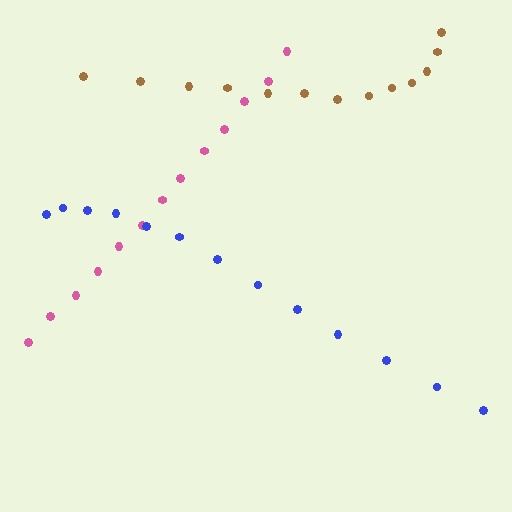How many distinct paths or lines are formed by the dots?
There are 3 distinct paths.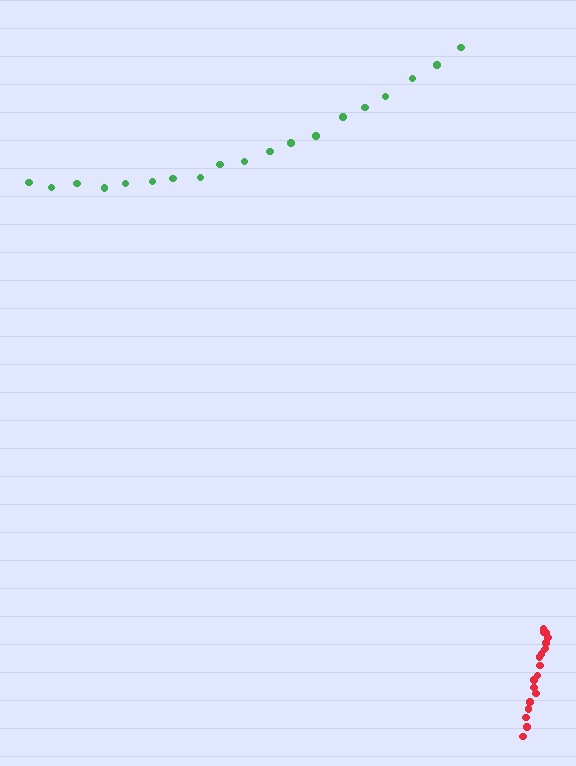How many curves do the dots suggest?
There are 2 distinct paths.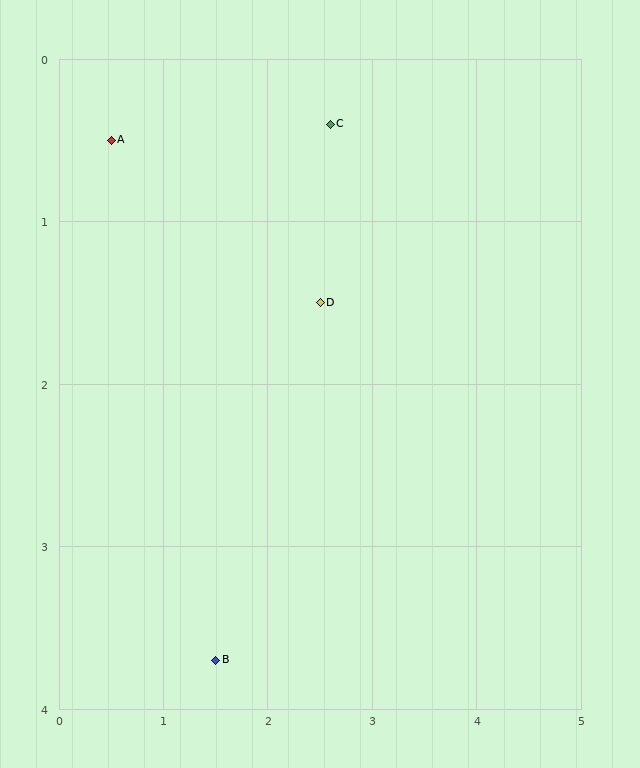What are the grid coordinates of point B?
Point B is at approximately (1.5, 3.7).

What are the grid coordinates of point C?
Point C is at approximately (2.6, 0.4).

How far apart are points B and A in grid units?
Points B and A are about 3.4 grid units apart.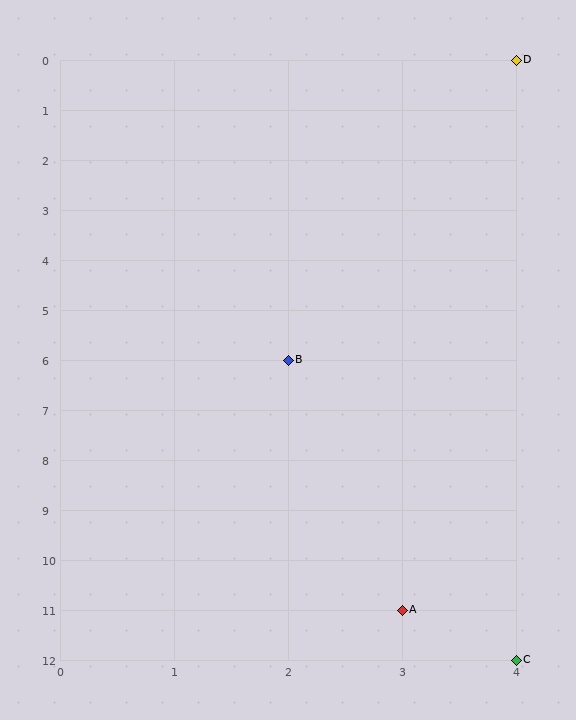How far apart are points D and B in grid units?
Points D and B are 2 columns and 6 rows apart (about 6.3 grid units diagonally).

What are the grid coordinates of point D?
Point D is at grid coordinates (4, 0).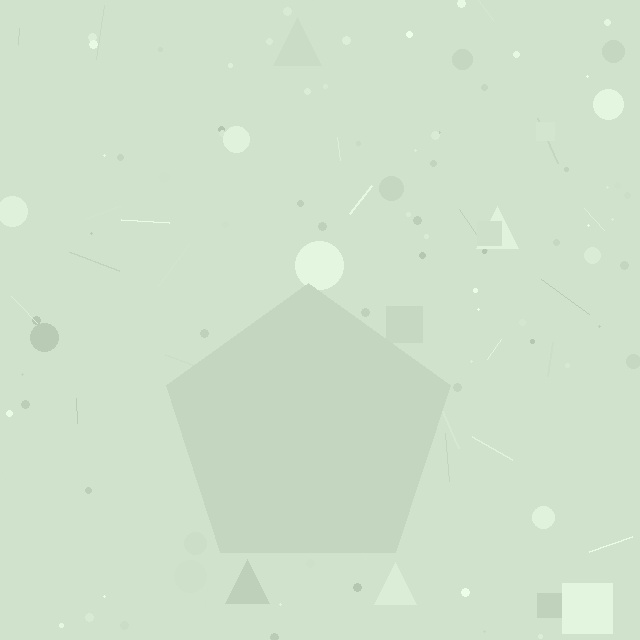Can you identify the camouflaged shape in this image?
The camouflaged shape is a pentagon.